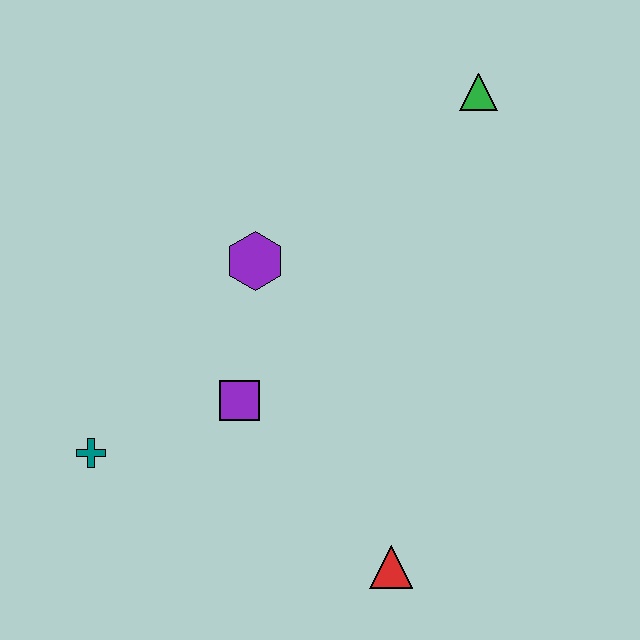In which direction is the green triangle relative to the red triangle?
The green triangle is above the red triangle.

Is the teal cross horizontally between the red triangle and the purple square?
No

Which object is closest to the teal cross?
The purple square is closest to the teal cross.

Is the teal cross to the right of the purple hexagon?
No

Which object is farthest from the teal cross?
The green triangle is farthest from the teal cross.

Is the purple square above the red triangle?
Yes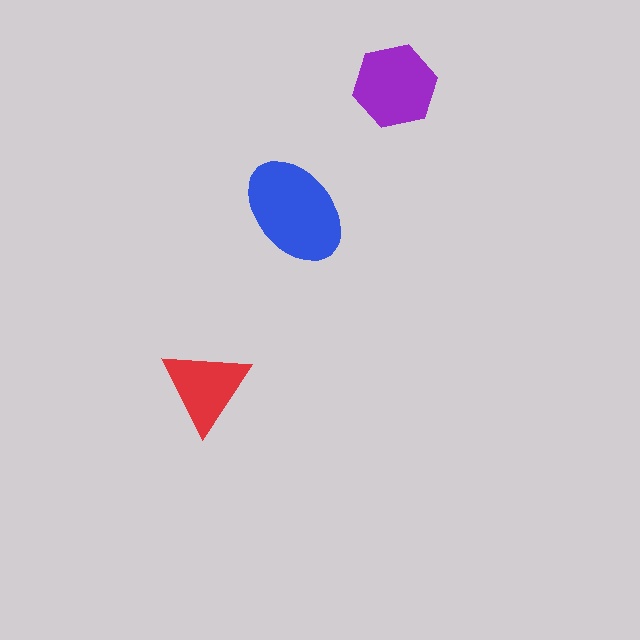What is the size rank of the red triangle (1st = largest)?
3rd.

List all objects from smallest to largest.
The red triangle, the purple hexagon, the blue ellipse.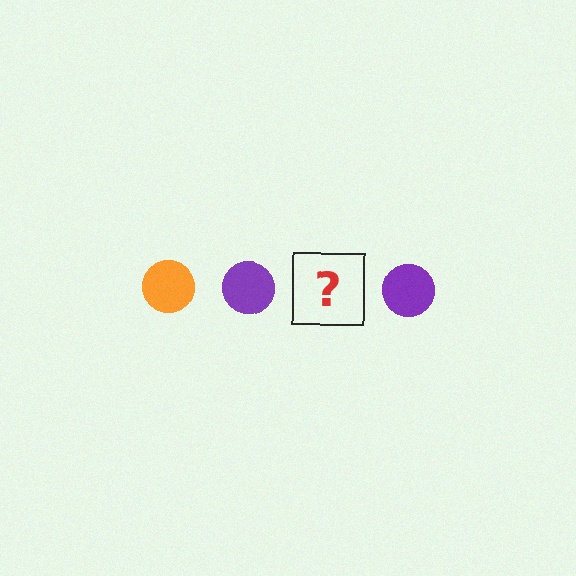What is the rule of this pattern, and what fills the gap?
The rule is that the pattern cycles through orange, purple circles. The gap should be filled with an orange circle.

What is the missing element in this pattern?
The missing element is an orange circle.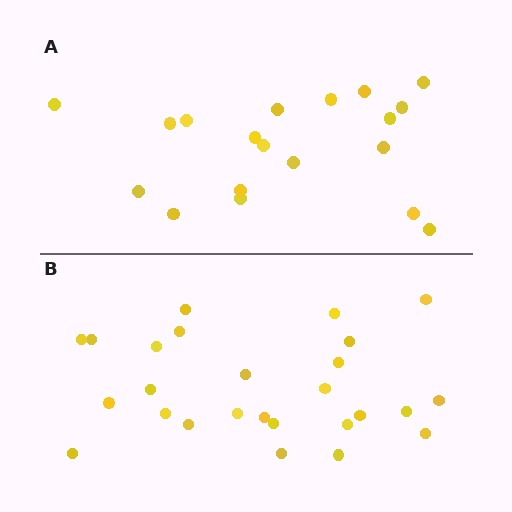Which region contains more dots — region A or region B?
Region B (the bottom region) has more dots.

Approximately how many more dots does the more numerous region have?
Region B has roughly 8 or so more dots than region A.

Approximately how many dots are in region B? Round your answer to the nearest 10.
About 30 dots. (The exact count is 26, which rounds to 30.)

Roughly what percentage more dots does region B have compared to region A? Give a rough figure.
About 35% more.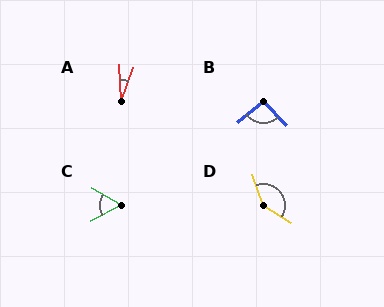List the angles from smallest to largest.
A (23°), C (58°), B (95°), D (140°).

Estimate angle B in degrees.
Approximately 95 degrees.